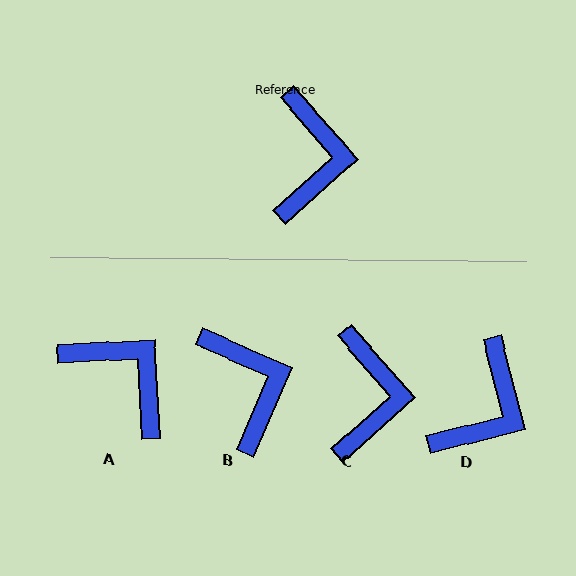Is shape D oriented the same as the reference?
No, it is off by about 27 degrees.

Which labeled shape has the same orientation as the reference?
C.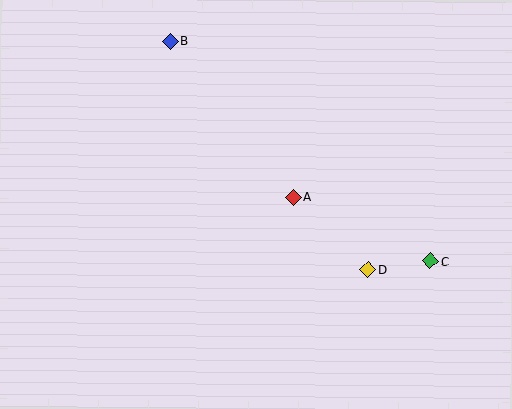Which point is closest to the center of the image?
Point A at (293, 197) is closest to the center.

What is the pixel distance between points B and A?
The distance between B and A is 198 pixels.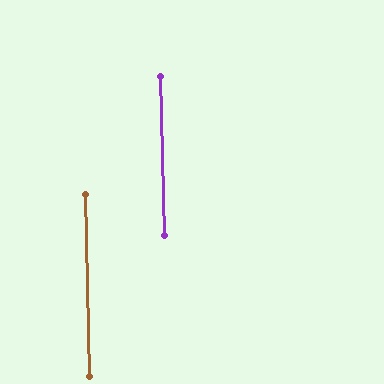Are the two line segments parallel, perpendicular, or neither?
Parallel — their directions differ by only 0.2°.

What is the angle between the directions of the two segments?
Approximately 0 degrees.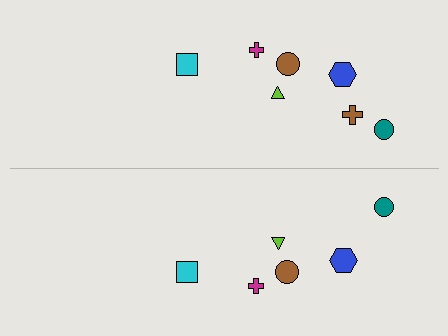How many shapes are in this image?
There are 13 shapes in this image.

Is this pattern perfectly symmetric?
No, the pattern is not perfectly symmetric. A brown cross is missing from the bottom side.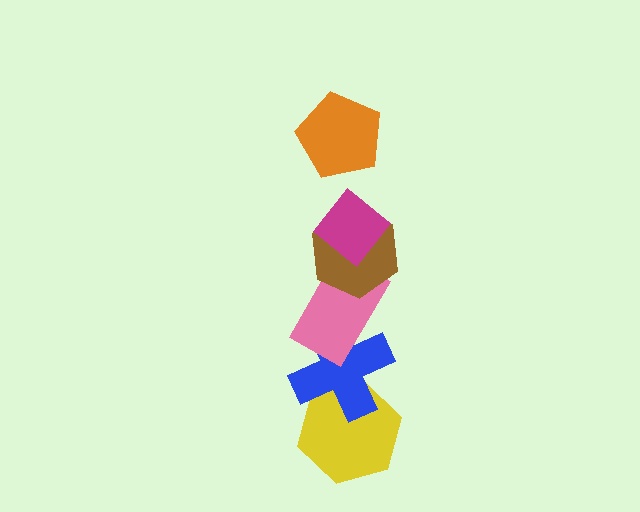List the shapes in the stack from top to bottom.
From top to bottom: the orange pentagon, the magenta diamond, the brown hexagon, the pink rectangle, the blue cross, the yellow hexagon.